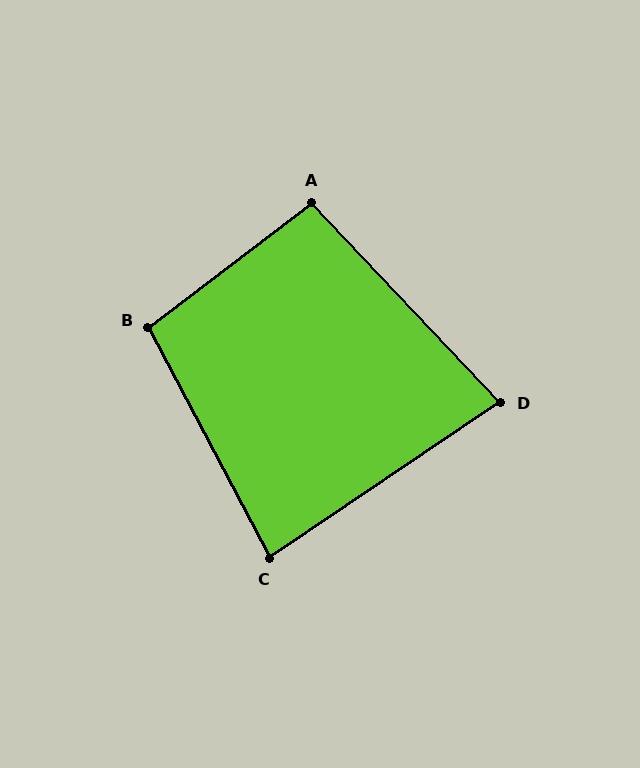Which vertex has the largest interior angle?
B, at approximately 99 degrees.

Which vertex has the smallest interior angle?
D, at approximately 81 degrees.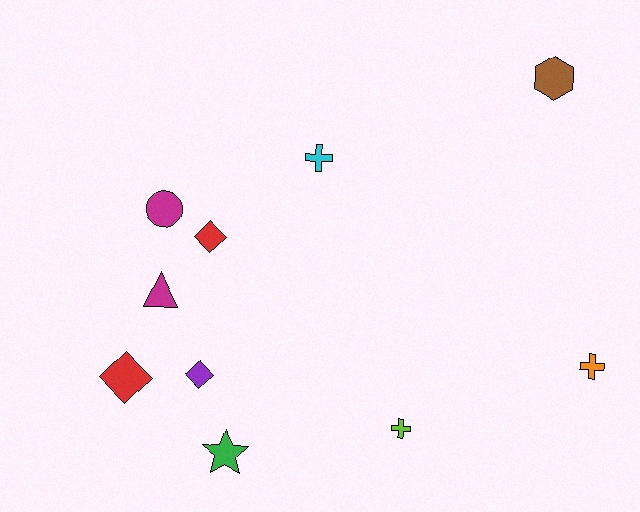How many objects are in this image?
There are 10 objects.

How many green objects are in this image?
There is 1 green object.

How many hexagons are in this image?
There is 1 hexagon.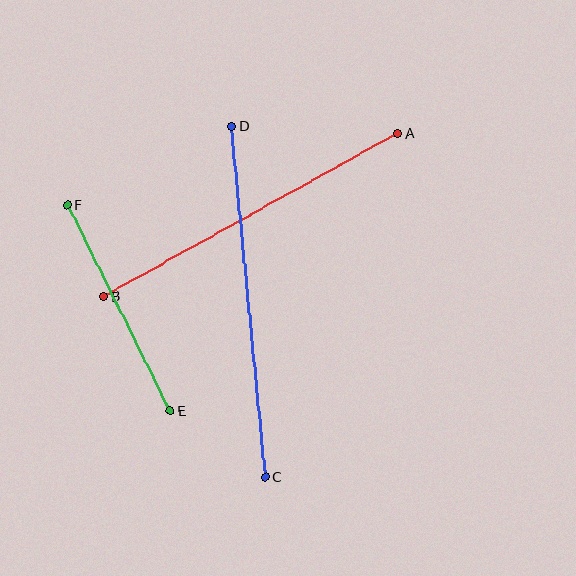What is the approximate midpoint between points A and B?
The midpoint is at approximately (251, 215) pixels.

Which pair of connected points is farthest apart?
Points C and D are farthest apart.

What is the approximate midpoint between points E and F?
The midpoint is at approximately (119, 308) pixels.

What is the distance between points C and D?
The distance is approximately 353 pixels.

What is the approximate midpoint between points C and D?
The midpoint is at approximately (248, 302) pixels.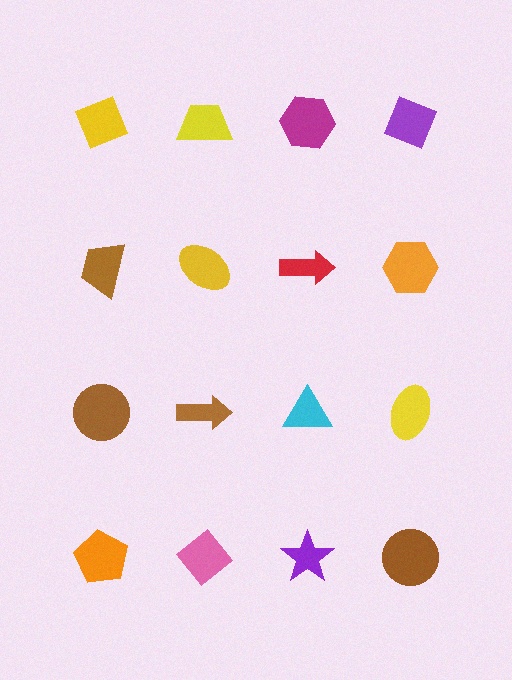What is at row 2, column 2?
A yellow ellipse.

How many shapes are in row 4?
4 shapes.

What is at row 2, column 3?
A red arrow.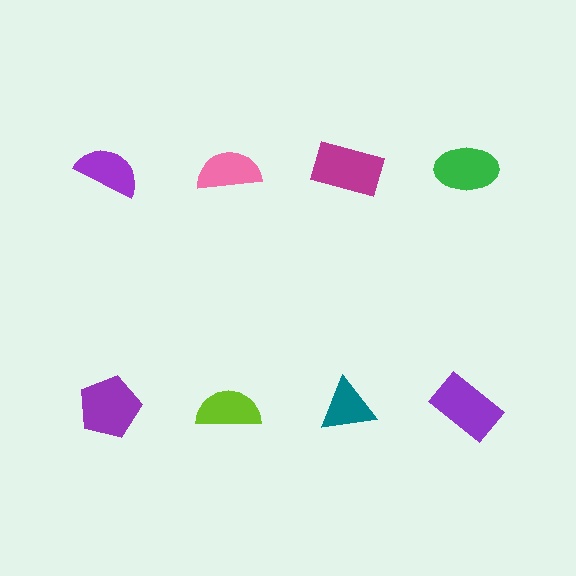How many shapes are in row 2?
4 shapes.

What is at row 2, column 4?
A purple rectangle.